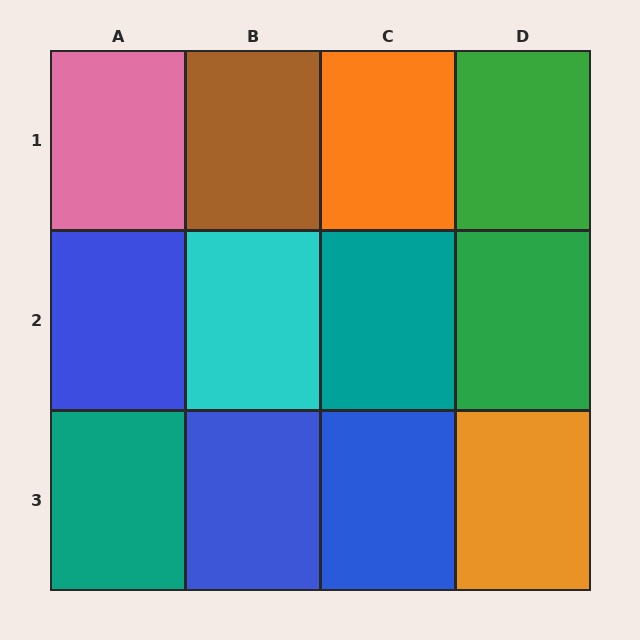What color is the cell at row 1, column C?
Orange.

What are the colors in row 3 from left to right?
Teal, blue, blue, orange.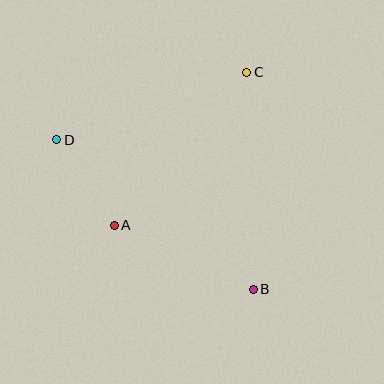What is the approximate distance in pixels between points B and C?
The distance between B and C is approximately 217 pixels.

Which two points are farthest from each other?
Points B and D are farthest from each other.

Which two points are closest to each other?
Points A and D are closest to each other.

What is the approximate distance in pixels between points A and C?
The distance between A and C is approximately 203 pixels.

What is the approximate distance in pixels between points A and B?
The distance between A and B is approximately 153 pixels.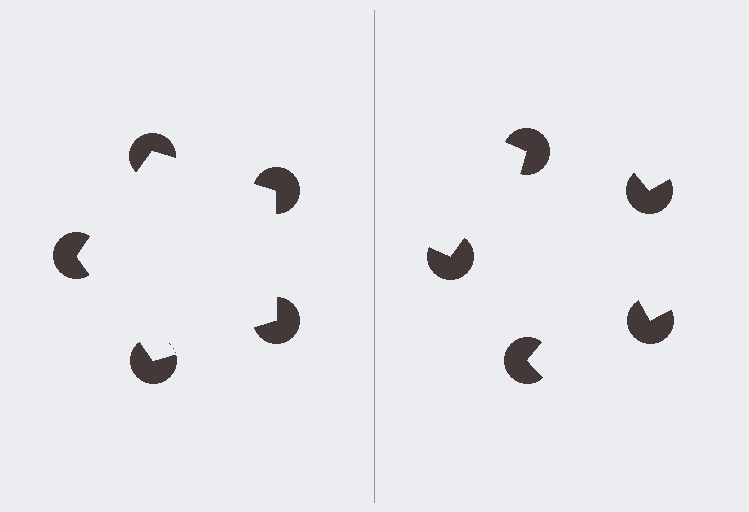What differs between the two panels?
The pac-man discs are positioned identically on both sides; only the wedge orientations differ. On the left they align to a pentagon; on the right they are misaligned.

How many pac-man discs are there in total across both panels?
10 — 5 on each side.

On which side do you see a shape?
An illusory pentagon appears on the left side. On the right side the wedge cuts are rotated, so no coherent shape forms.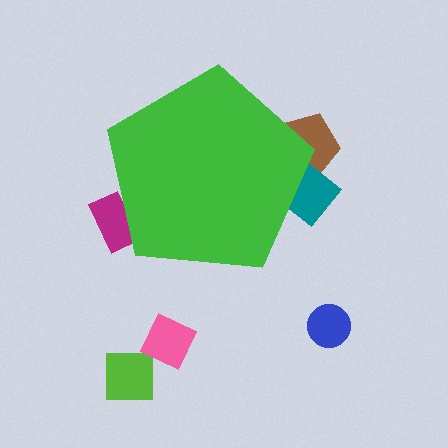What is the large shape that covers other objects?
A green pentagon.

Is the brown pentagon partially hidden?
Yes, the brown pentagon is partially hidden behind the green pentagon.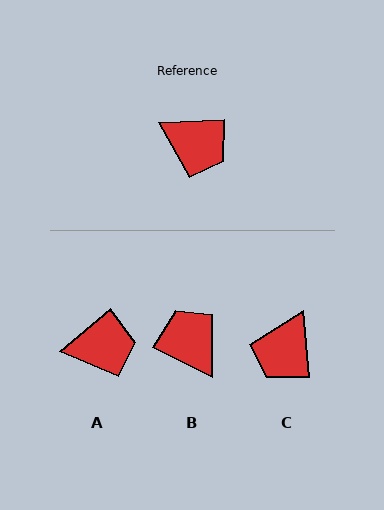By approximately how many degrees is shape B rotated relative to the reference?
Approximately 150 degrees counter-clockwise.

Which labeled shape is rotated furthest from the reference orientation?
B, about 150 degrees away.